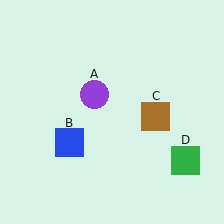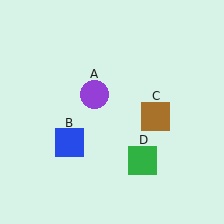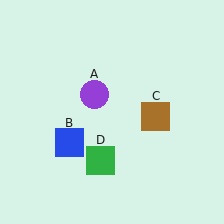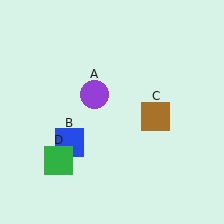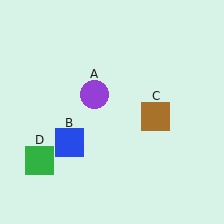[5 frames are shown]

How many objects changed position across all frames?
1 object changed position: green square (object D).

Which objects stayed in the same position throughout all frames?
Purple circle (object A) and blue square (object B) and brown square (object C) remained stationary.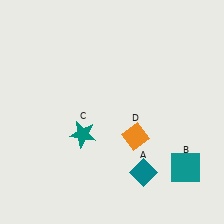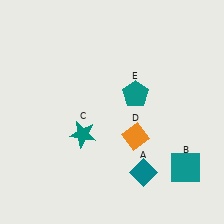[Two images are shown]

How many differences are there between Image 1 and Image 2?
There is 1 difference between the two images.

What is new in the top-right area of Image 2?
A teal pentagon (E) was added in the top-right area of Image 2.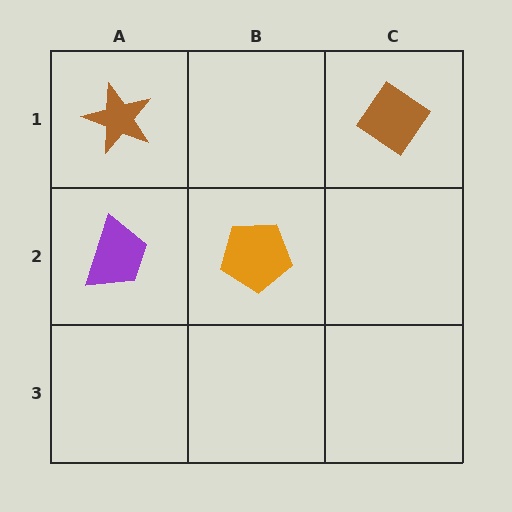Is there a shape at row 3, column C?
No, that cell is empty.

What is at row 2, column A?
A purple trapezoid.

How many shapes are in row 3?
0 shapes.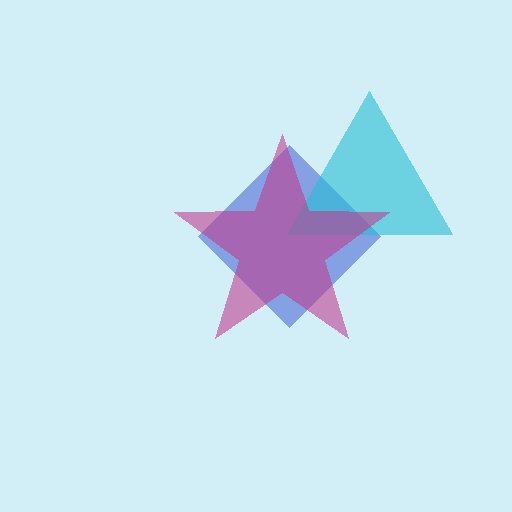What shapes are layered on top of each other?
The layered shapes are: a blue diamond, a cyan triangle, a magenta star.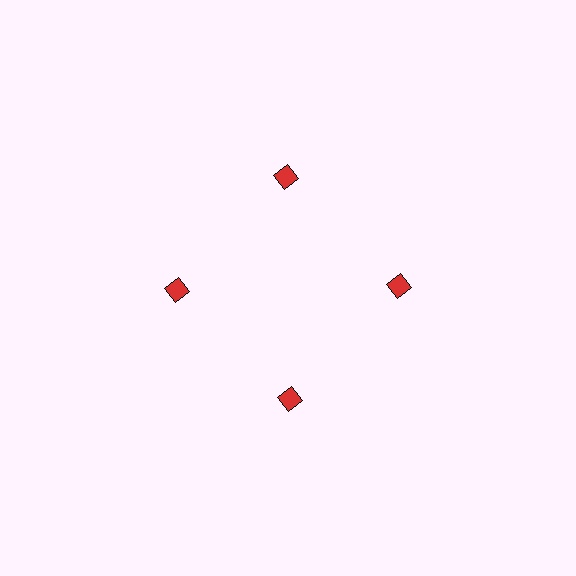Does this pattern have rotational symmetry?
Yes, this pattern has 4-fold rotational symmetry. It looks the same after rotating 90 degrees around the center.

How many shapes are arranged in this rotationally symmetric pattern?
There are 4 shapes, arranged in 4 groups of 1.